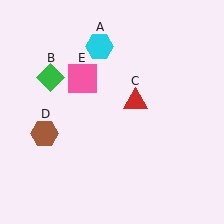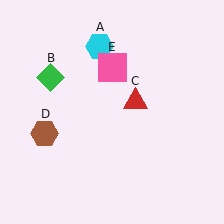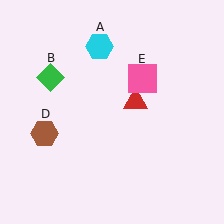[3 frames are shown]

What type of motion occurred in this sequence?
The pink square (object E) rotated clockwise around the center of the scene.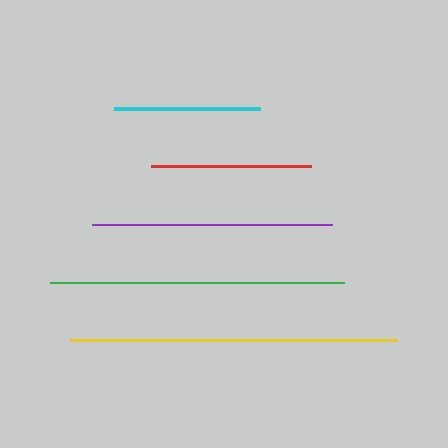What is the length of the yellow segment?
The yellow segment is approximately 327 pixels long.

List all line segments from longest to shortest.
From longest to shortest: yellow, green, purple, red, cyan.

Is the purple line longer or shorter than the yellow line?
The yellow line is longer than the purple line.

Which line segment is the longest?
The yellow line is the longest at approximately 327 pixels.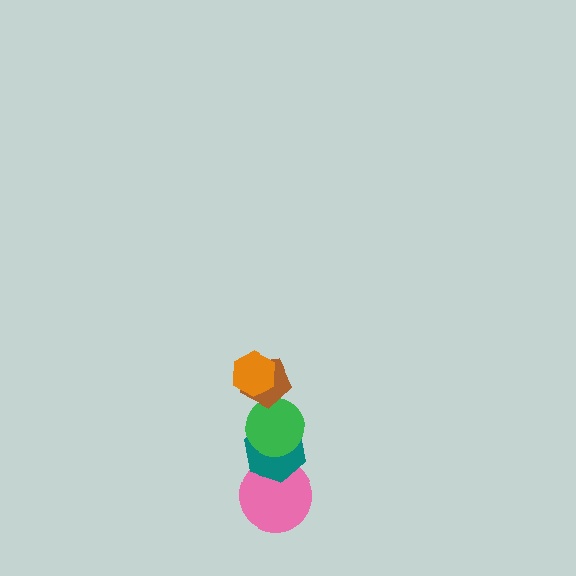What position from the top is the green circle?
The green circle is 3rd from the top.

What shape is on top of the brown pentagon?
The orange hexagon is on top of the brown pentagon.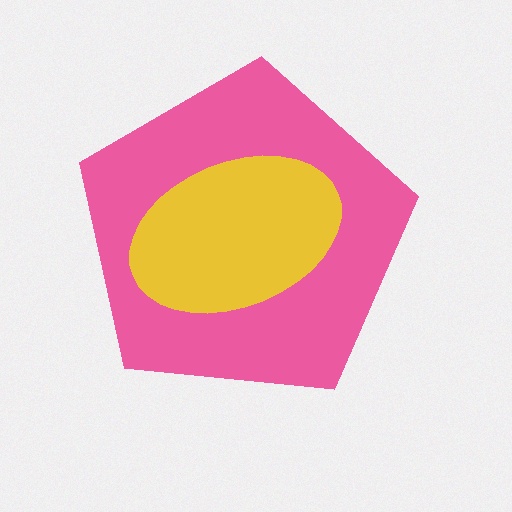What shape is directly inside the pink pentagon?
The yellow ellipse.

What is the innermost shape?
The yellow ellipse.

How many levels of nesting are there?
2.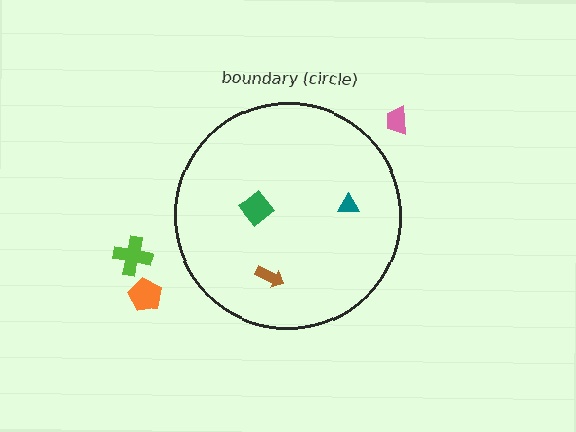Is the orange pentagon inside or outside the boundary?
Outside.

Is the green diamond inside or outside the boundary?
Inside.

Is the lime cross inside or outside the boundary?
Outside.